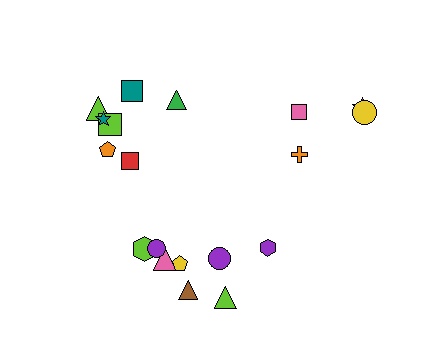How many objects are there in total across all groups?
There are 19 objects.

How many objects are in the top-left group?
There are 7 objects.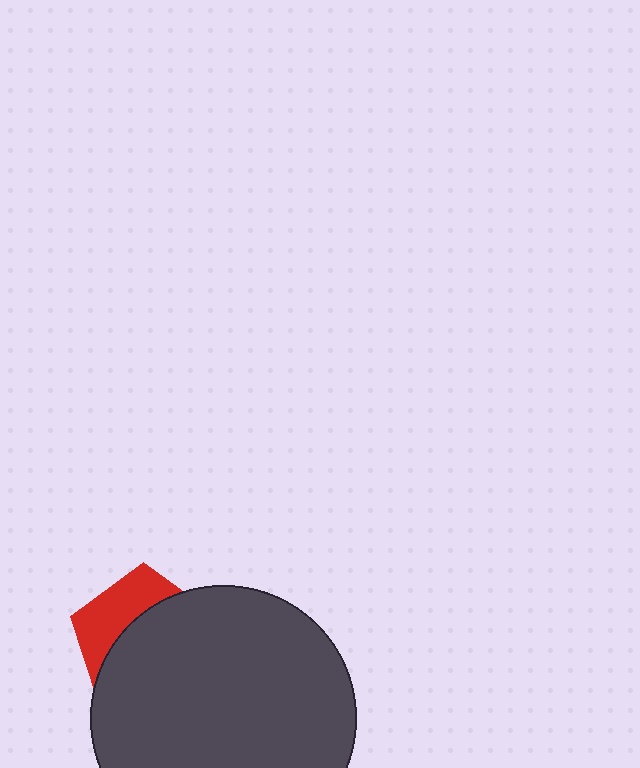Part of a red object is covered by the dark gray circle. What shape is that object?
It is a pentagon.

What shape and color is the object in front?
The object in front is a dark gray circle.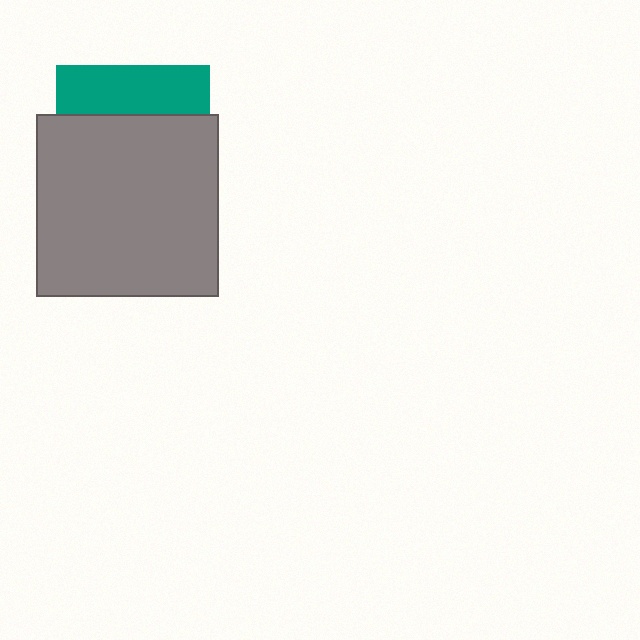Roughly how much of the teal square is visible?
A small part of it is visible (roughly 31%).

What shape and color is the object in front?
The object in front is a gray square.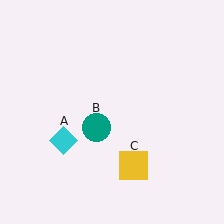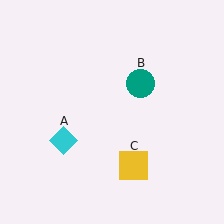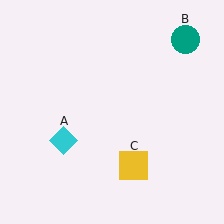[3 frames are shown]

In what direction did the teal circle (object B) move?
The teal circle (object B) moved up and to the right.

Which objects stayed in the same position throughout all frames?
Cyan diamond (object A) and yellow square (object C) remained stationary.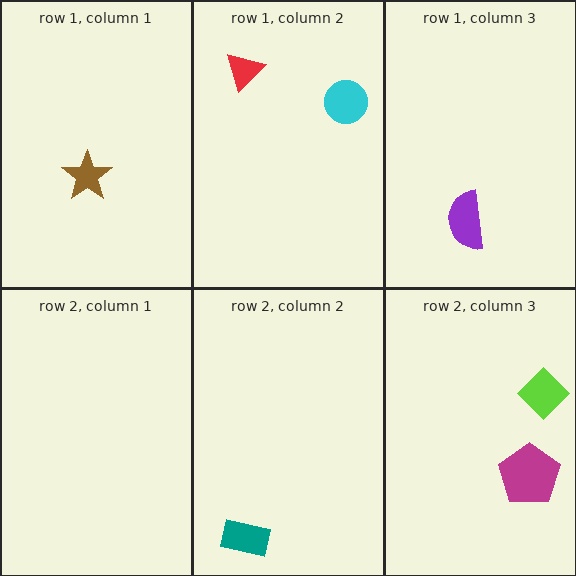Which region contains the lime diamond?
The row 2, column 3 region.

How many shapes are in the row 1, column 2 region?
2.